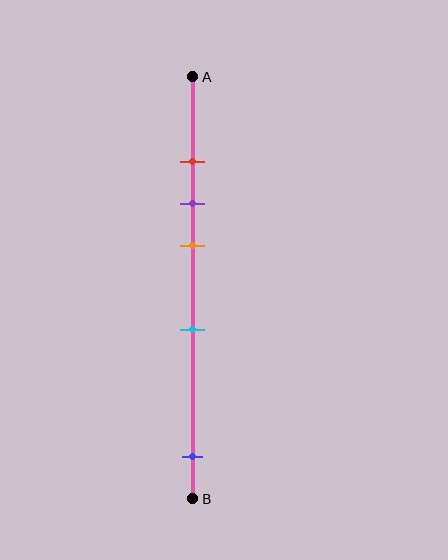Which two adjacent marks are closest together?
The red and purple marks are the closest adjacent pair.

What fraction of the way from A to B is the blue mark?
The blue mark is approximately 90% (0.9) of the way from A to B.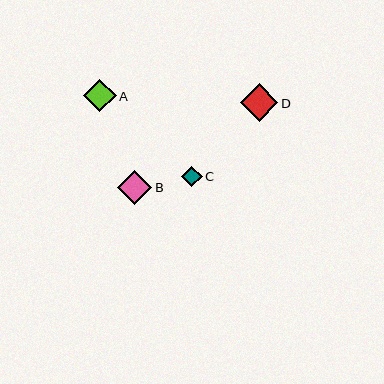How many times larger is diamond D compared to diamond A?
Diamond D is approximately 1.2 times the size of diamond A.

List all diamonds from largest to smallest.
From largest to smallest: D, B, A, C.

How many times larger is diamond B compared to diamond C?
Diamond B is approximately 1.7 times the size of diamond C.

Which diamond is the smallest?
Diamond C is the smallest with a size of approximately 20 pixels.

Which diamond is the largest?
Diamond D is the largest with a size of approximately 38 pixels.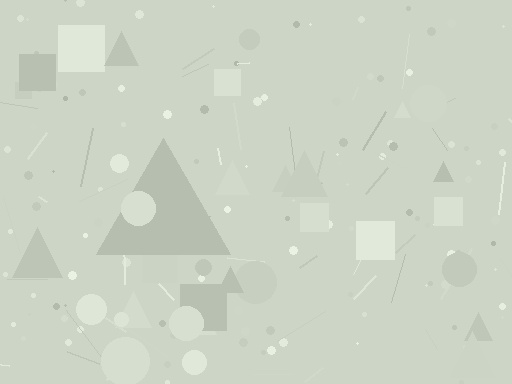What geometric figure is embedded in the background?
A triangle is embedded in the background.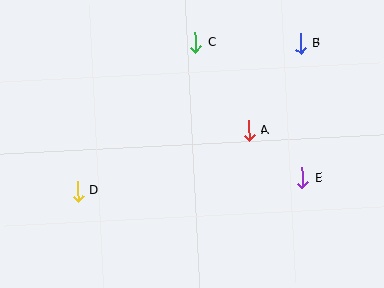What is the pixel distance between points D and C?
The distance between D and C is 189 pixels.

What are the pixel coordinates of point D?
Point D is at (78, 191).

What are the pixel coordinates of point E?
Point E is at (303, 178).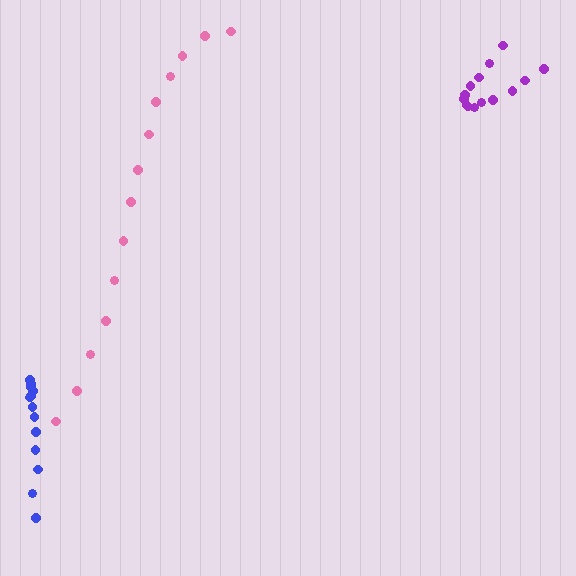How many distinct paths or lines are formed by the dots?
There are 3 distinct paths.